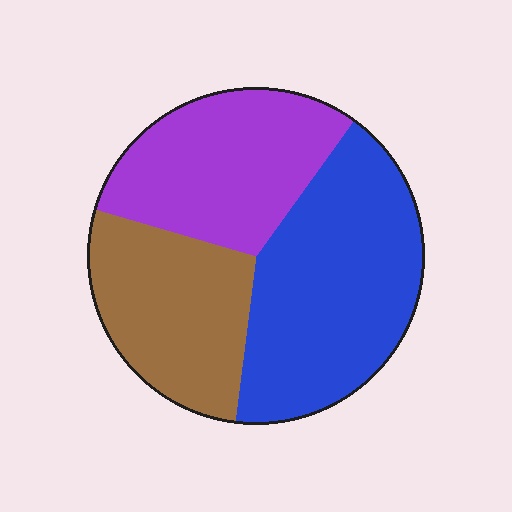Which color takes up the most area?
Blue, at roughly 40%.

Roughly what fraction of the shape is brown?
Brown takes up about one quarter (1/4) of the shape.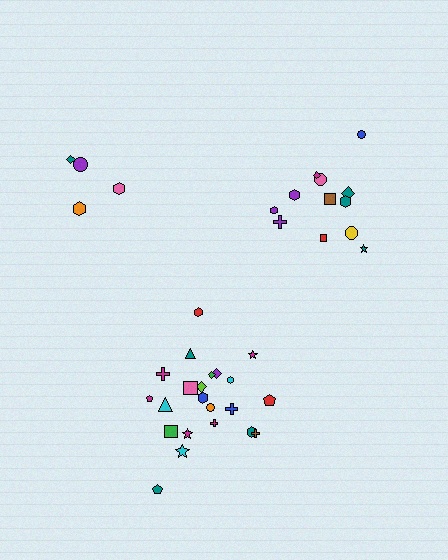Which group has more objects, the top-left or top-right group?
The top-right group.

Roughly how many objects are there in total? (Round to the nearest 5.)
Roughly 40 objects in total.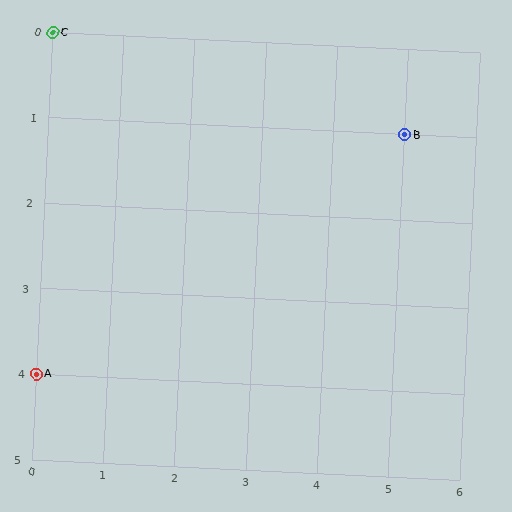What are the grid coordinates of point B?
Point B is at grid coordinates (5, 1).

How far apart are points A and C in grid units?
Points A and C are 4 rows apart.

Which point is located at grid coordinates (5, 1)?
Point B is at (5, 1).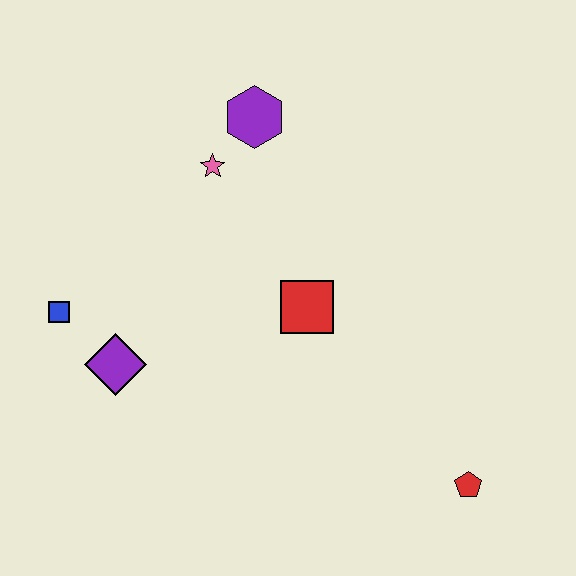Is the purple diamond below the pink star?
Yes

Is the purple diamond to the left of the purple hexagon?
Yes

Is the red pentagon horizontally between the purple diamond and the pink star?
No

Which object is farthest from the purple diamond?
The red pentagon is farthest from the purple diamond.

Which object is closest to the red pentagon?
The red square is closest to the red pentagon.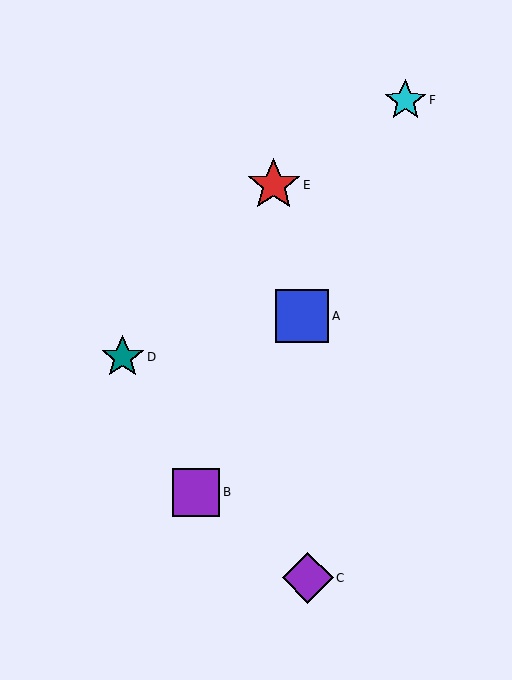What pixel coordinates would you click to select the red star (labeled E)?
Click at (274, 185) to select the red star E.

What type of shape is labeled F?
Shape F is a cyan star.